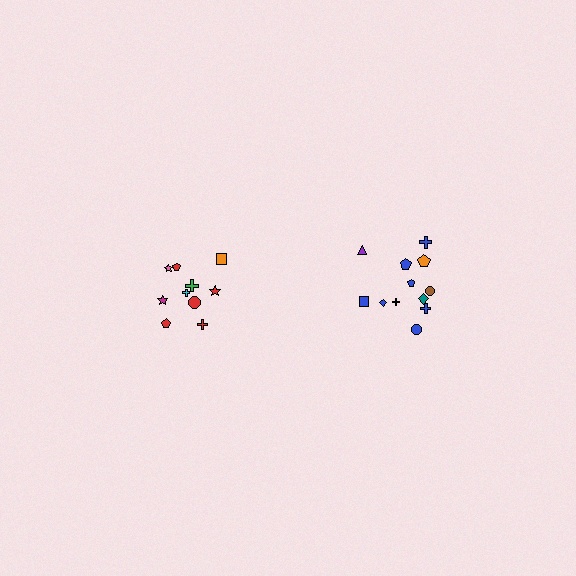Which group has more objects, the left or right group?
The right group.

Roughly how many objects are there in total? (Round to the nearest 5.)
Roughly 20 objects in total.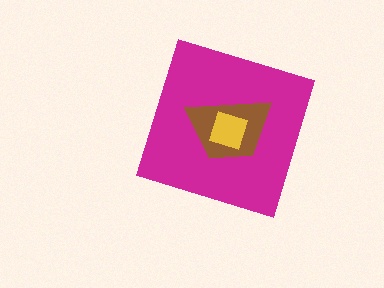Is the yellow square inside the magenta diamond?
Yes.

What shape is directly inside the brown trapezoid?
The yellow square.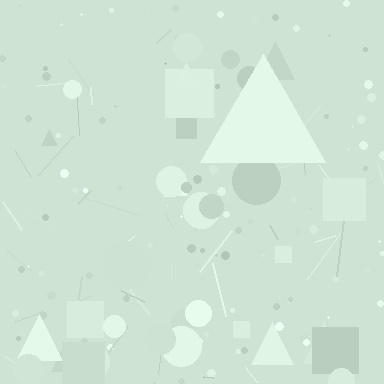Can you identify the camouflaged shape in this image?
The camouflaged shape is a triangle.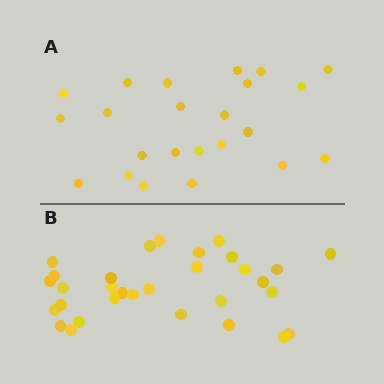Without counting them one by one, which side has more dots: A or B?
Region B (the bottom region) has more dots.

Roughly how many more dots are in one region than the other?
Region B has roughly 8 or so more dots than region A.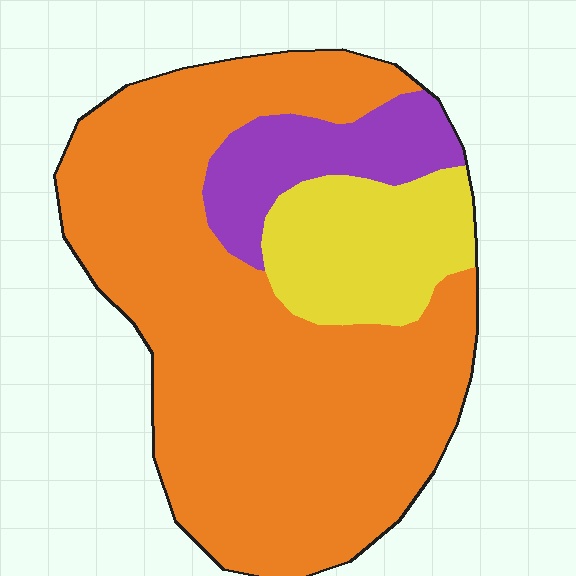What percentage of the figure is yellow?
Yellow covers roughly 15% of the figure.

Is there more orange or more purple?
Orange.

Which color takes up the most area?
Orange, at roughly 70%.